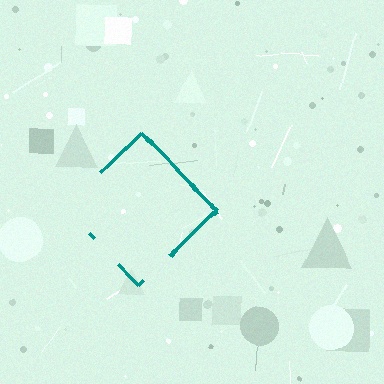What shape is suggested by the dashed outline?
The dashed outline suggests a diamond.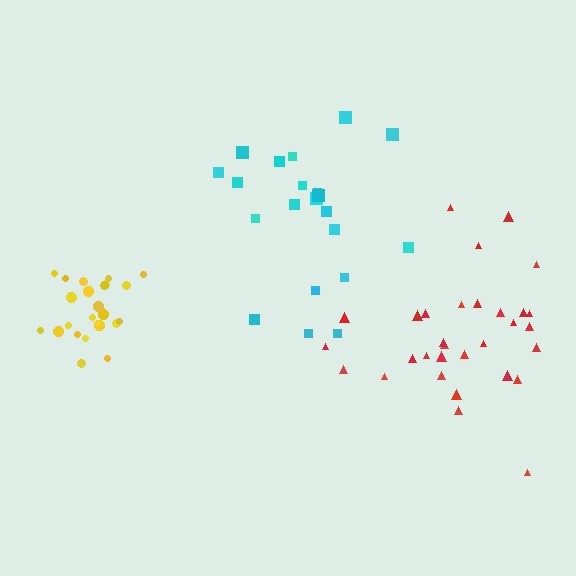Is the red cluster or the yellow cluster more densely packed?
Yellow.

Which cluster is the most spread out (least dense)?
Cyan.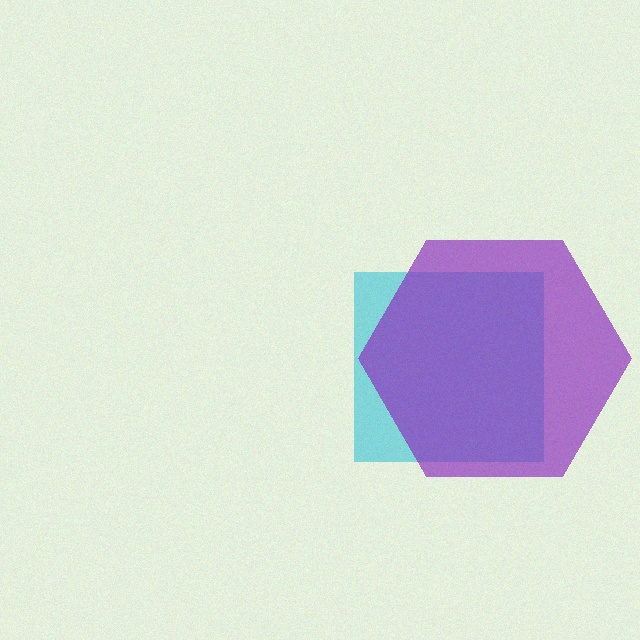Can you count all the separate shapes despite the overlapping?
Yes, there are 2 separate shapes.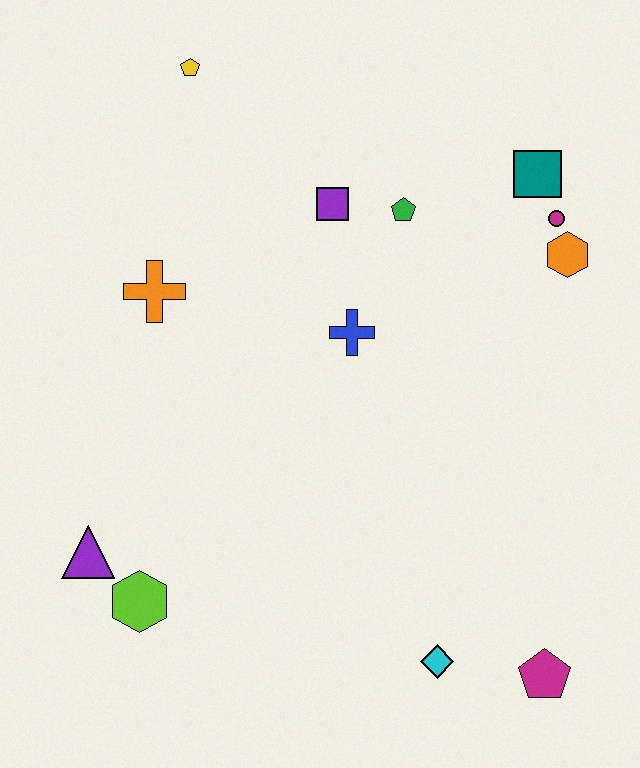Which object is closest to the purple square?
The green pentagon is closest to the purple square.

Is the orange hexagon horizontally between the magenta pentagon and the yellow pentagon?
No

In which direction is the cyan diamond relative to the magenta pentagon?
The cyan diamond is to the left of the magenta pentagon.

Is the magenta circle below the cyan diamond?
No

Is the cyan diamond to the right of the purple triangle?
Yes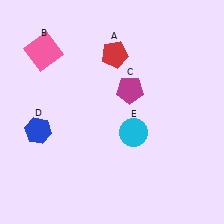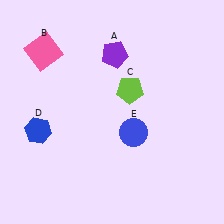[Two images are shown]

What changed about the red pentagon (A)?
In Image 1, A is red. In Image 2, it changed to purple.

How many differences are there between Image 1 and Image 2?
There are 3 differences between the two images.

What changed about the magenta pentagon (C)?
In Image 1, C is magenta. In Image 2, it changed to lime.